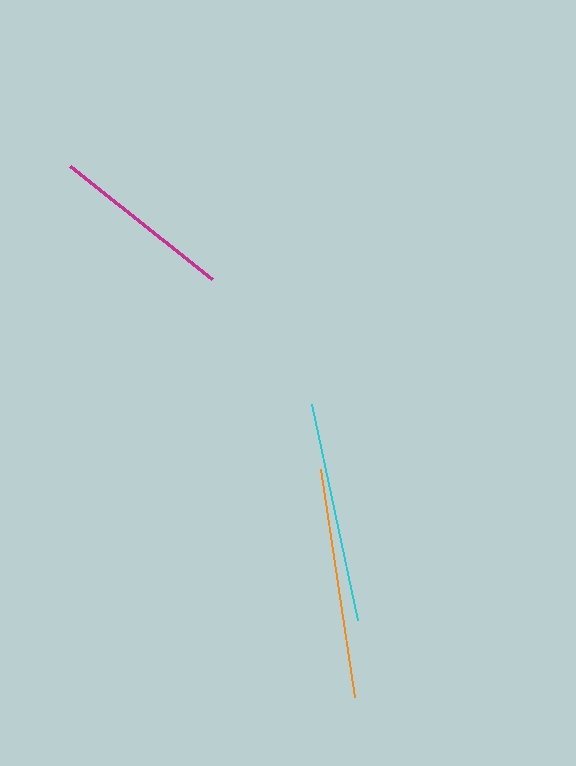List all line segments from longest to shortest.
From longest to shortest: orange, cyan, magenta.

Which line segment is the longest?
The orange line is the longest at approximately 231 pixels.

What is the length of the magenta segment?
The magenta segment is approximately 182 pixels long.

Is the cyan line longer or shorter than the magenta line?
The cyan line is longer than the magenta line.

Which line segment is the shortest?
The magenta line is the shortest at approximately 182 pixels.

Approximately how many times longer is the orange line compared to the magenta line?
The orange line is approximately 1.3 times the length of the magenta line.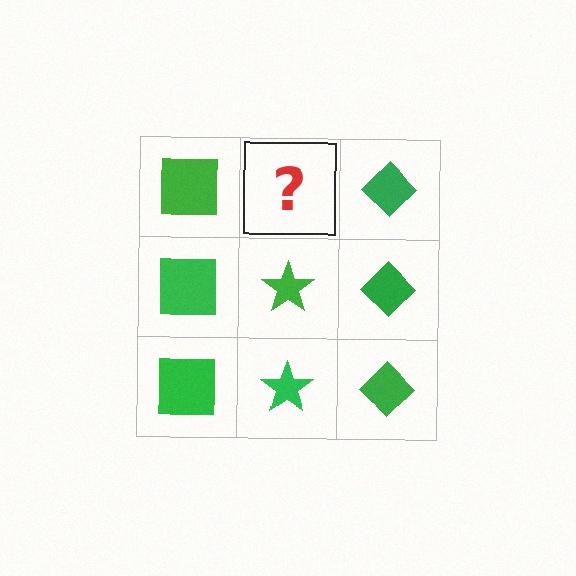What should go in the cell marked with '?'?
The missing cell should contain a green star.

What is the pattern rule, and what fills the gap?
The rule is that each column has a consistent shape. The gap should be filled with a green star.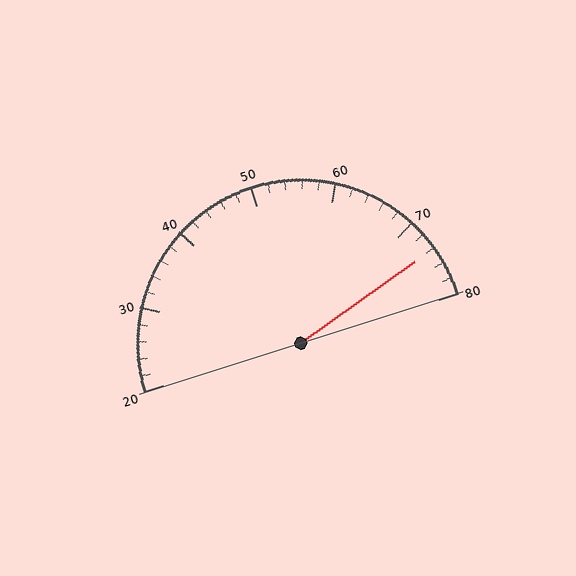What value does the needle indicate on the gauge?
The needle indicates approximately 74.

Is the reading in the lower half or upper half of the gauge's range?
The reading is in the upper half of the range (20 to 80).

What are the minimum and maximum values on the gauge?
The gauge ranges from 20 to 80.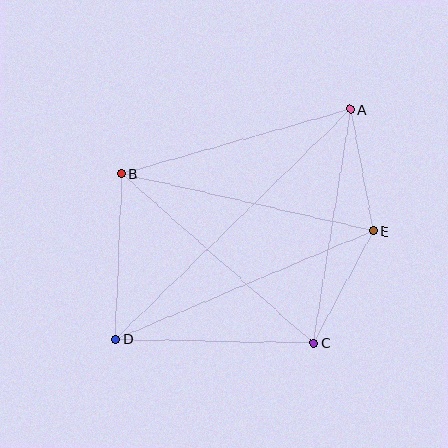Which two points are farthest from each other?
Points A and D are farthest from each other.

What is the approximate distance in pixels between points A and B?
The distance between A and B is approximately 238 pixels.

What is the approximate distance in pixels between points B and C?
The distance between B and C is approximately 256 pixels.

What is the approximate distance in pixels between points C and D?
The distance between C and D is approximately 198 pixels.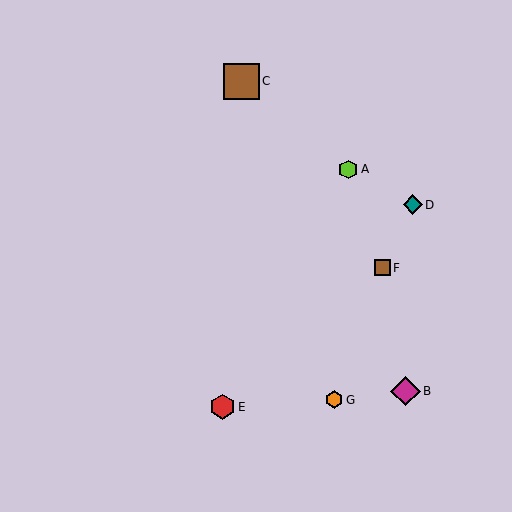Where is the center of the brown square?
The center of the brown square is at (382, 268).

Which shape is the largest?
The brown square (labeled C) is the largest.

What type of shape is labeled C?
Shape C is a brown square.